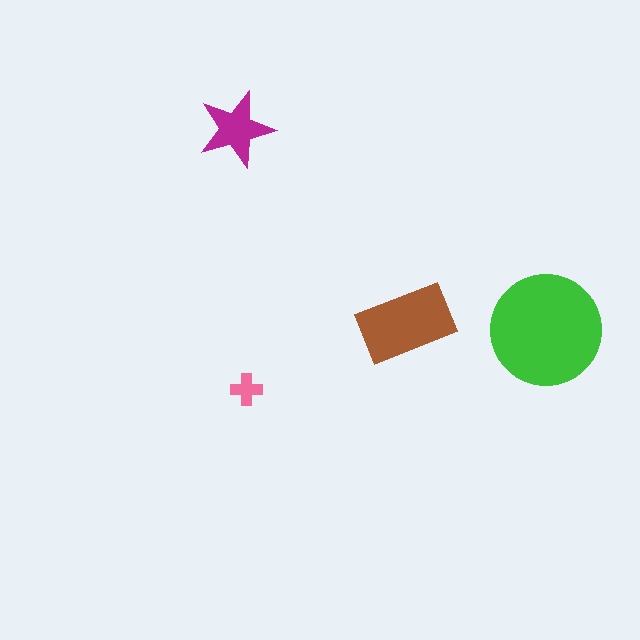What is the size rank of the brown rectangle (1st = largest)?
2nd.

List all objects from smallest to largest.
The pink cross, the magenta star, the brown rectangle, the green circle.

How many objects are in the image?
There are 4 objects in the image.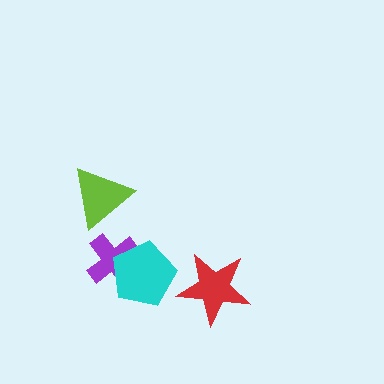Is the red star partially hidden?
No, no other shape covers it.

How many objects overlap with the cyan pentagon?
1 object overlaps with the cyan pentagon.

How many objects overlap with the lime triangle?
0 objects overlap with the lime triangle.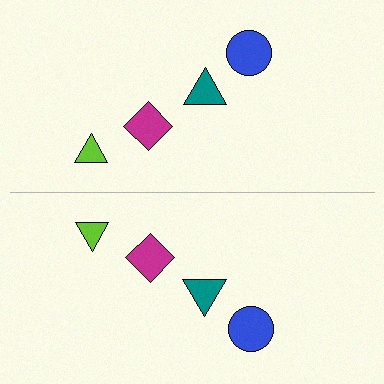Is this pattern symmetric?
Yes, this pattern has bilateral (reflection) symmetry.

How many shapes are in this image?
There are 8 shapes in this image.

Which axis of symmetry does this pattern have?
The pattern has a horizontal axis of symmetry running through the center of the image.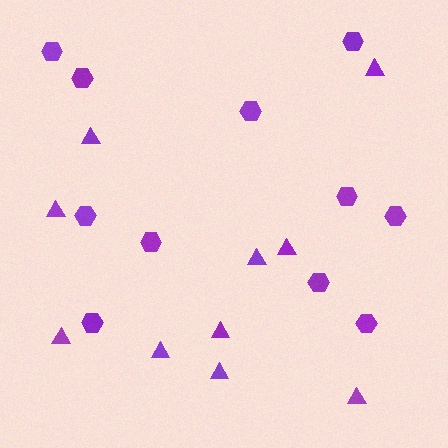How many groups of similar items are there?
There are 2 groups: one group of hexagons (11) and one group of triangles (10).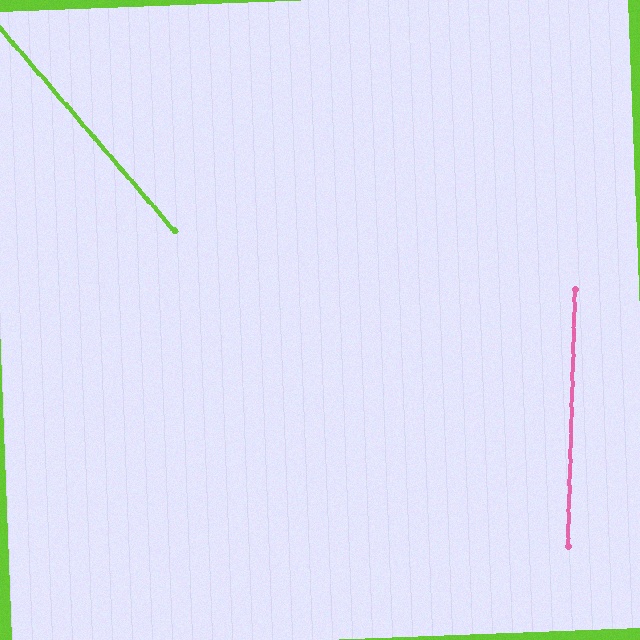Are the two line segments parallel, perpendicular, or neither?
Neither parallel nor perpendicular — they differ by about 42°.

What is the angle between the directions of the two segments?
Approximately 42 degrees.